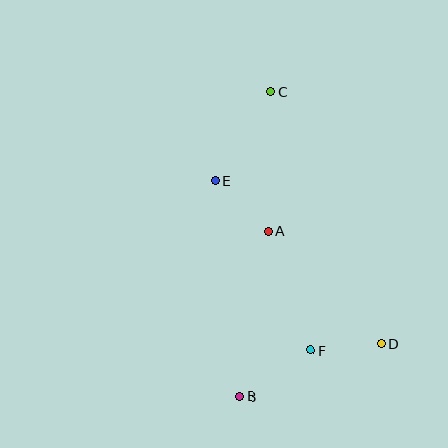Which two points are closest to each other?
Points D and F are closest to each other.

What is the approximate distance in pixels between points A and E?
The distance between A and E is approximately 73 pixels.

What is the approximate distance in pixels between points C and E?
The distance between C and E is approximately 105 pixels.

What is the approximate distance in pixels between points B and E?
The distance between B and E is approximately 218 pixels.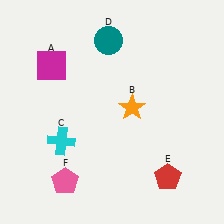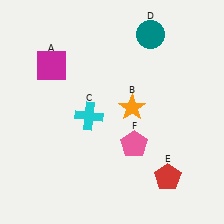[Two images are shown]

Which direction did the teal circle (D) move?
The teal circle (D) moved right.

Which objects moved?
The objects that moved are: the cyan cross (C), the teal circle (D), the pink pentagon (F).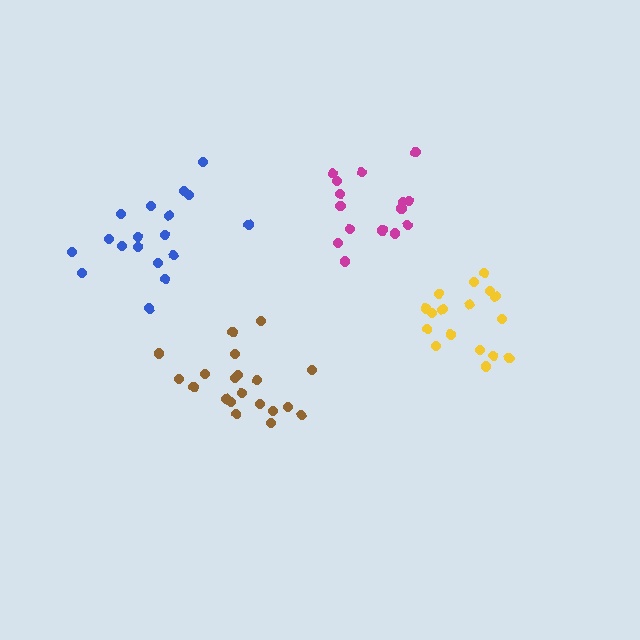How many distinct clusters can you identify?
There are 4 distinct clusters.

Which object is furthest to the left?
The blue cluster is leftmost.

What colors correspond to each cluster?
The clusters are colored: yellow, magenta, blue, brown.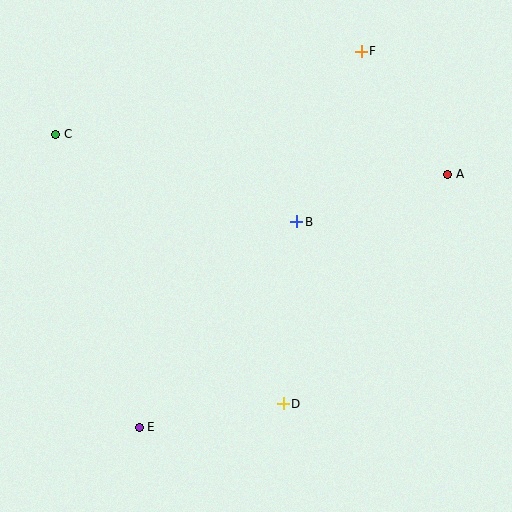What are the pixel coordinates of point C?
Point C is at (56, 134).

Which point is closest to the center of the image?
Point B at (297, 222) is closest to the center.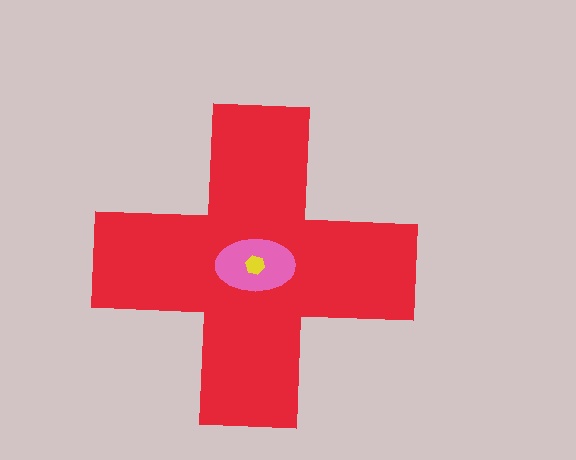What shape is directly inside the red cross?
The pink ellipse.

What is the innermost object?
The yellow hexagon.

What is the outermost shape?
The red cross.